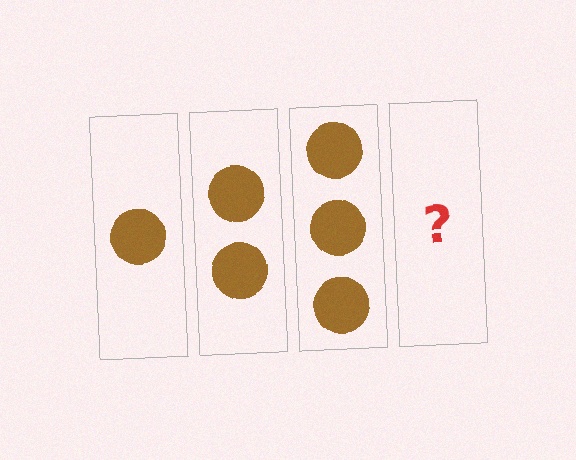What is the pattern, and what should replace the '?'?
The pattern is that each step adds one more circle. The '?' should be 4 circles.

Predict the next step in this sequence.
The next step is 4 circles.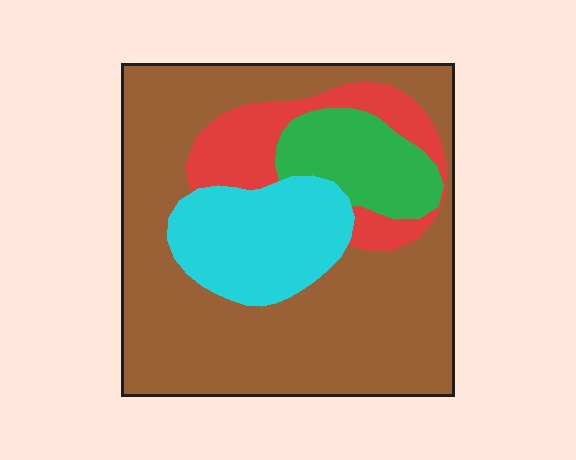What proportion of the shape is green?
Green takes up about one tenth (1/10) of the shape.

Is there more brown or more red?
Brown.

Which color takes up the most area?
Brown, at roughly 60%.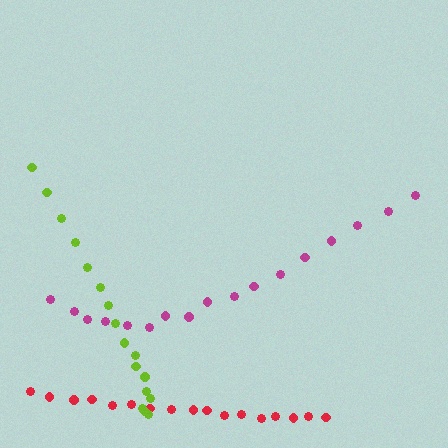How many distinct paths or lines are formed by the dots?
There are 3 distinct paths.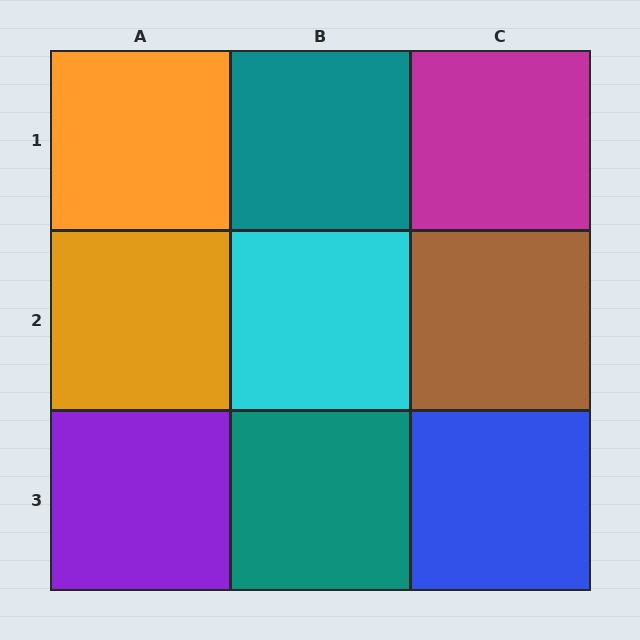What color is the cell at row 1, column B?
Teal.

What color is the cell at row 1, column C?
Magenta.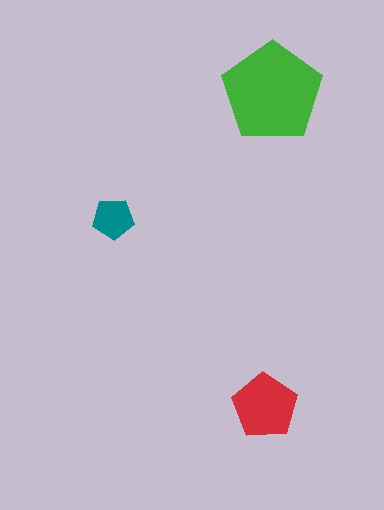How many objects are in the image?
There are 3 objects in the image.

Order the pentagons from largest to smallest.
the green one, the red one, the teal one.